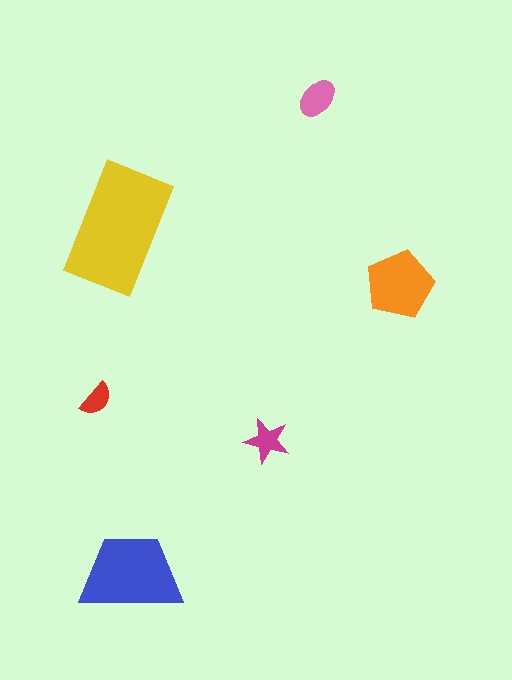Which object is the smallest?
The red semicircle.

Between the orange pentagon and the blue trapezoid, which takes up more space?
The blue trapezoid.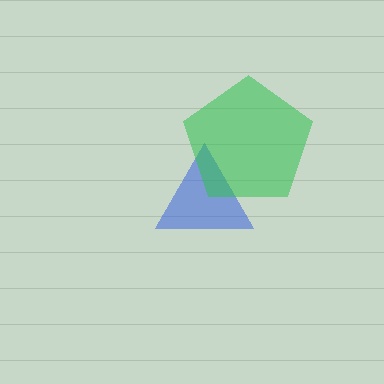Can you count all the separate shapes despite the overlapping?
Yes, there are 2 separate shapes.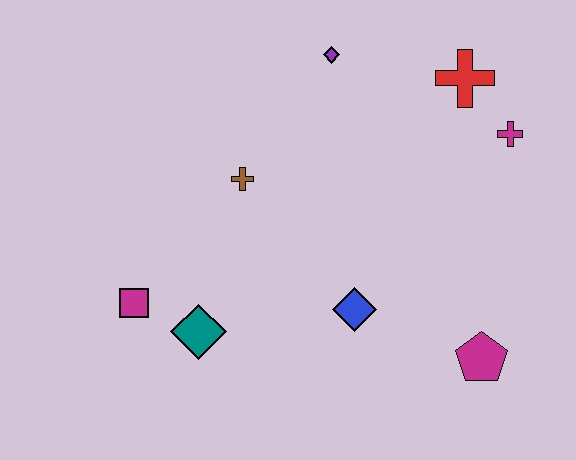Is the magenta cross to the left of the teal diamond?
No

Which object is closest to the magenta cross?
The red cross is closest to the magenta cross.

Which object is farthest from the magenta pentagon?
The magenta square is farthest from the magenta pentagon.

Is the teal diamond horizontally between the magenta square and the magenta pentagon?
Yes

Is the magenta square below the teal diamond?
No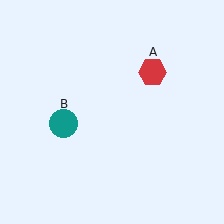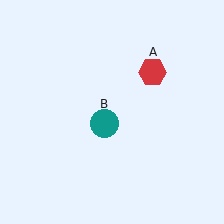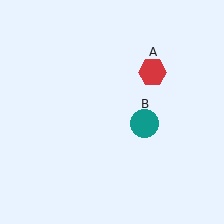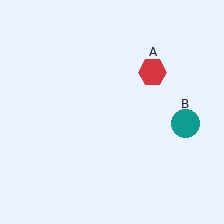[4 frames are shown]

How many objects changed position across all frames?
1 object changed position: teal circle (object B).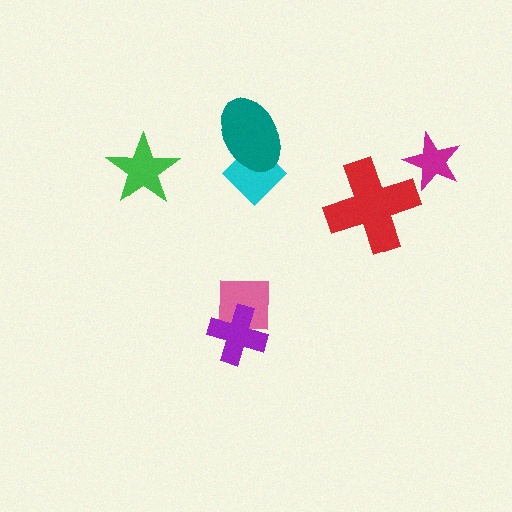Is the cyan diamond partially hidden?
Yes, it is partially covered by another shape.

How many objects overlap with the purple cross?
1 object overlaps with the purple cross.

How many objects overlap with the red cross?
0 objects overlap with the red cross.